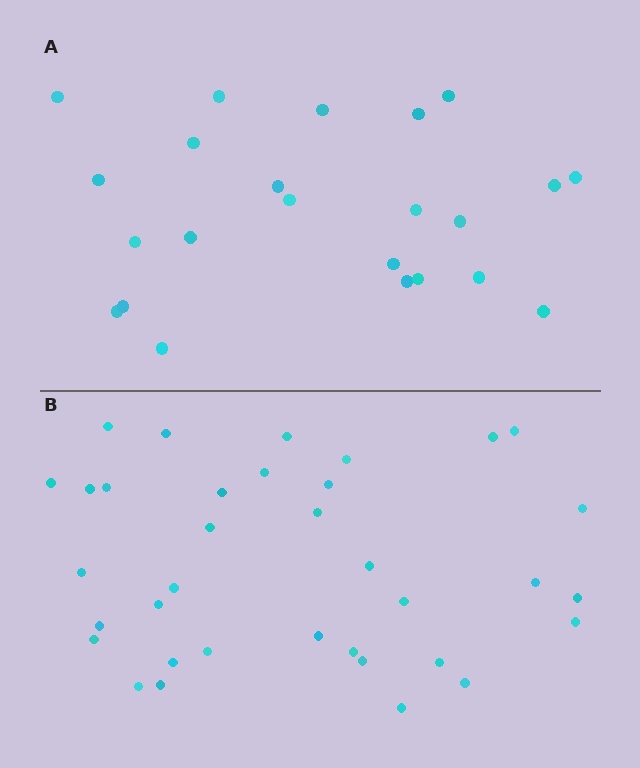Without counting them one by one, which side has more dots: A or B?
Region B (the bottom region) has more dots.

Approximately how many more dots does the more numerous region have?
Region B has roughly 12 or so more dots than region A.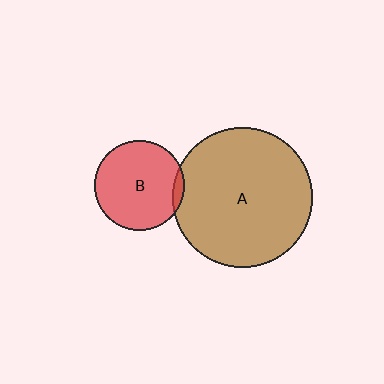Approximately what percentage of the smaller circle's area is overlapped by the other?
Approximately 5%.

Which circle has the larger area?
Circle A (brown).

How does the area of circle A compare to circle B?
Approximately 2.4 times.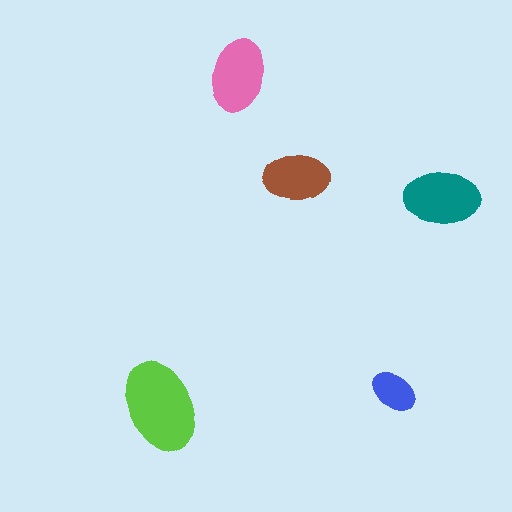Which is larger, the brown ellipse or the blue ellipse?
The brown one.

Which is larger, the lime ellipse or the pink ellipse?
The lime one.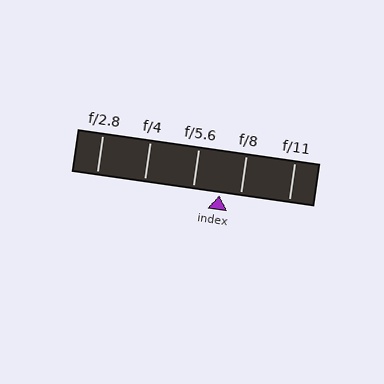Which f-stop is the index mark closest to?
The index mark is closest to f/8.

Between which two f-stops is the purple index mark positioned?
The index mark is between f/5.6 and f/8.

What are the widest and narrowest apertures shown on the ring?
The widest aperture shown is f/2.8 and the narrowest is f/11.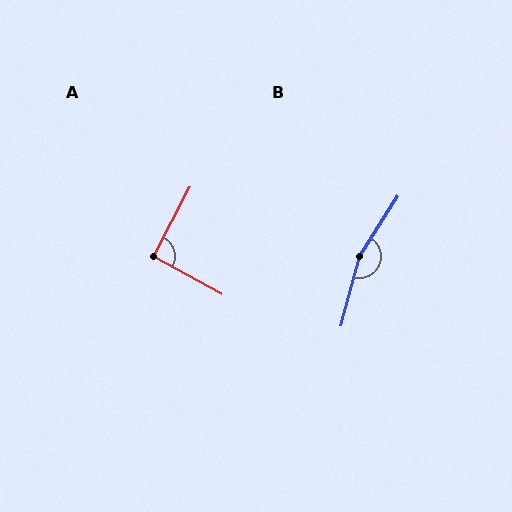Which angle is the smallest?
A, at approximately 91 degrees.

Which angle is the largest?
B, at approximately 162 degrees.